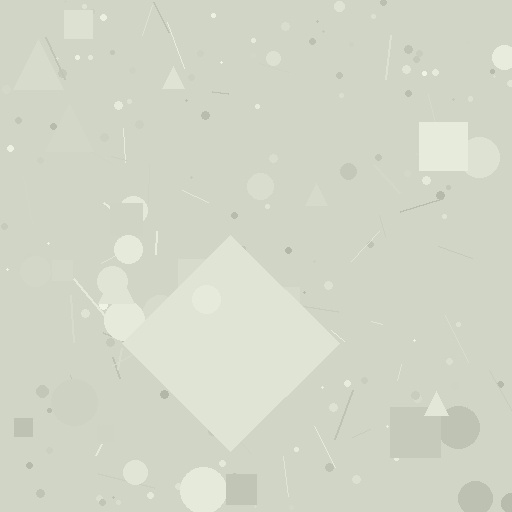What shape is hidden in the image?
A diamond is hidden in the image.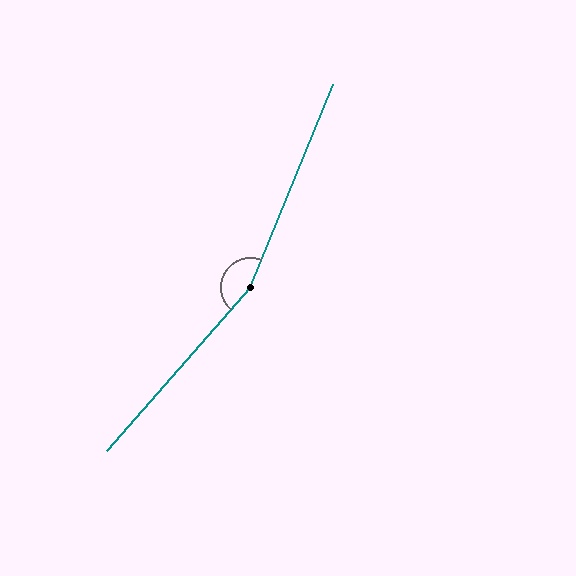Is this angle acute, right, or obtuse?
It is obtuse.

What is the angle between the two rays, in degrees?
Approximately 161 degrees.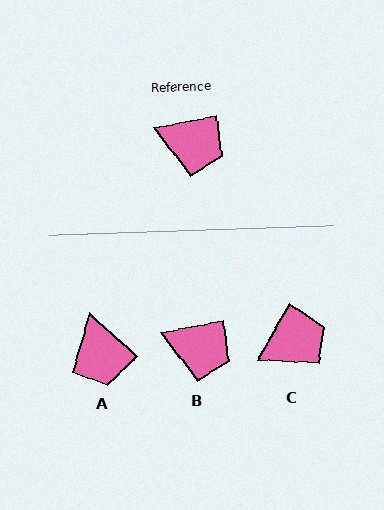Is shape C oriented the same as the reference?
No, it is off by about 50 degrees.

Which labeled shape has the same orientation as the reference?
B.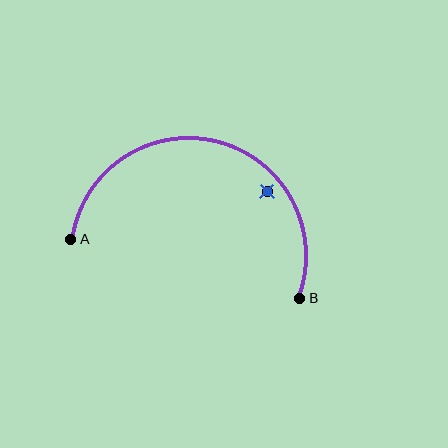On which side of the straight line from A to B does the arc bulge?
The arc bulges above the straight line connecting A and B.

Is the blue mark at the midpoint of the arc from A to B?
No — the blue mark does not lie on the arc at all. It sits slightly inside the curve.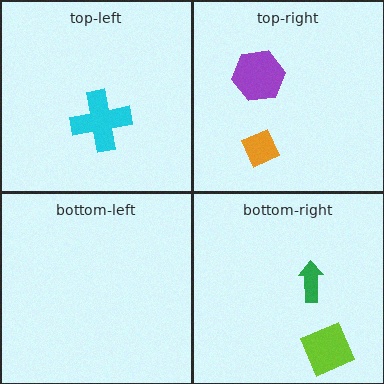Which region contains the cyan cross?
The top-left region.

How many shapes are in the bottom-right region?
2.